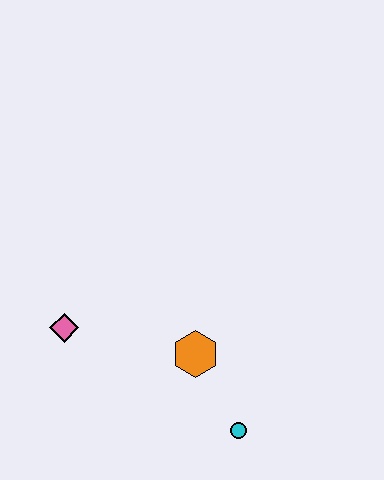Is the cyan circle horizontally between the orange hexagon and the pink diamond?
No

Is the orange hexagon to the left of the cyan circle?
Yes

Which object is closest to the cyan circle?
The orange hexagon is closest to the cyan circle.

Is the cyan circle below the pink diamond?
Yes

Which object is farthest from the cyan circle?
The pink diamond is farthest from the cyan circle.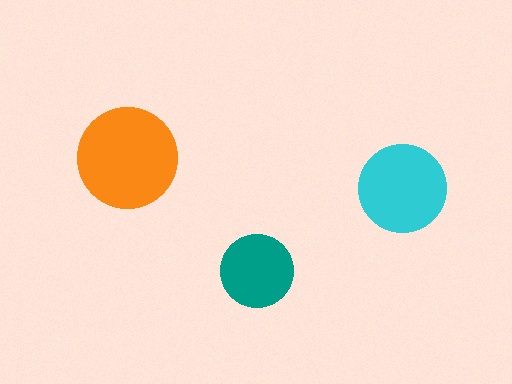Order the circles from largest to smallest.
the orange one, the cyan one, the teal one.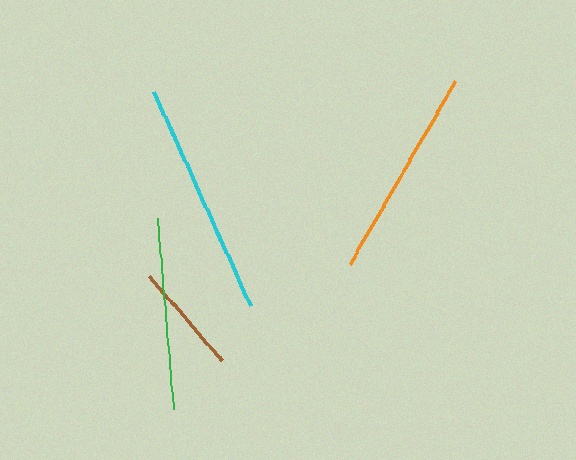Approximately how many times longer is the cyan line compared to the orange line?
The cyan line is approximately 1.1 times the length of the orange line.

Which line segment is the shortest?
The brown line is the shortest at approximately 111 pixels.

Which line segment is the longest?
The cyan line is the longest at approximately 234 pixels.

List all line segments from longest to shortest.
From longest to shortest: cyan, orange, green, brown.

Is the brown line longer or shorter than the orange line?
The orange line is longer than the brown line.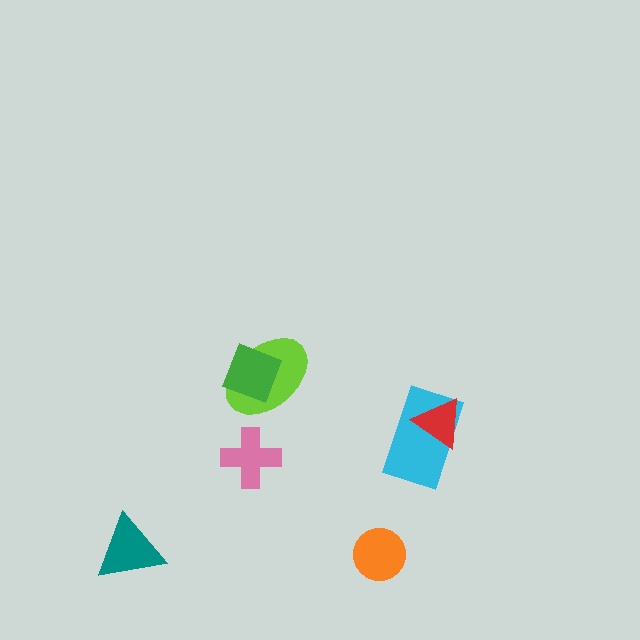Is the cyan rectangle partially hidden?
Yes, it is partially covered by another shape.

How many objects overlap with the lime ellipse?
1 object overlaps with the lime ellipse.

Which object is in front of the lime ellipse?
The green diamond is in front of the lime ellipse.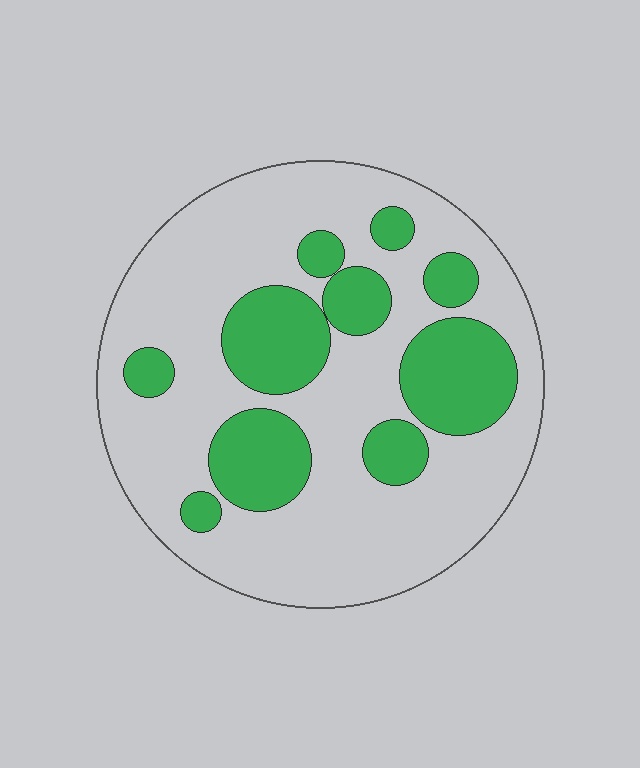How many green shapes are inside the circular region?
10.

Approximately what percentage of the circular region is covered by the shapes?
Approximately 30%.